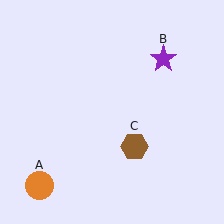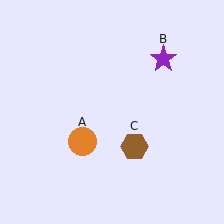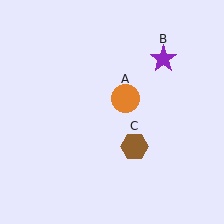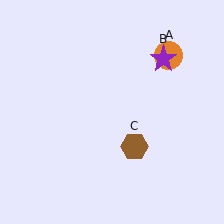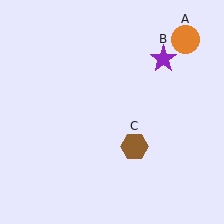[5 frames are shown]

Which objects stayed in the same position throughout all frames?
Purple star (object B) and brown hexagon (object C) remained stationary.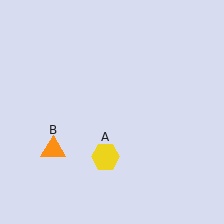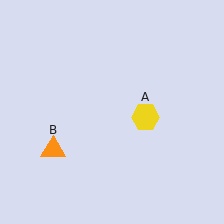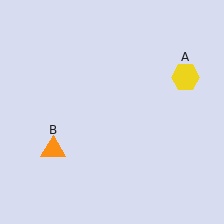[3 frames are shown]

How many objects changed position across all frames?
1 object changed position: yellow hexagon (object A).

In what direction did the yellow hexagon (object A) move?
The yellow hexagon (object A) moved up and to the right.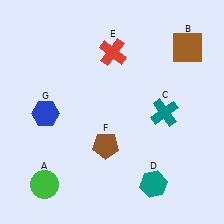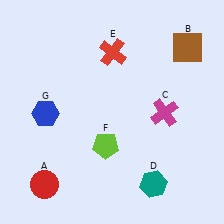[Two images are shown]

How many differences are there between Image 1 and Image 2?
There are 3 differences between the two images.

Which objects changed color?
A changed from green to red. C changed from teal to magenta. F changed from brown to lime.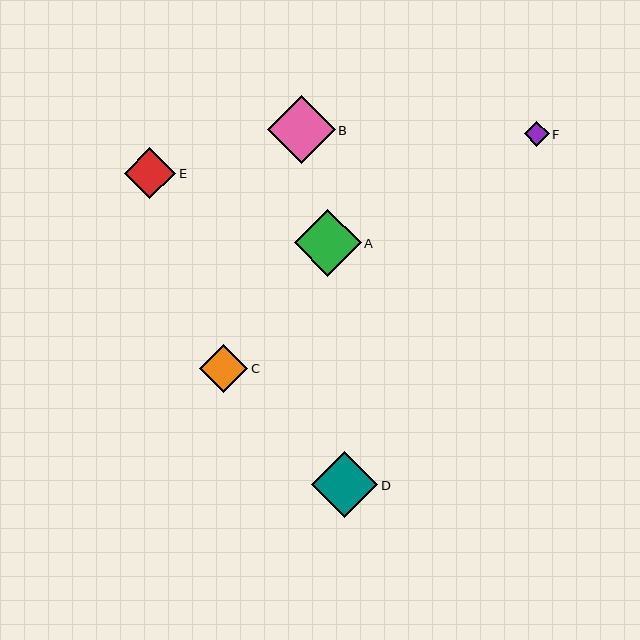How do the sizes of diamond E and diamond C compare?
Diamond E and diamond C are approximately the same size.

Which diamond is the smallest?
Diamond F is the smallest with a size of approximately 25 pixels.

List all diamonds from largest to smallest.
From largest to smallest: B, A, D, E, C, F.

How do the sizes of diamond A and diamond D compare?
Diamond A and diamond D are approximately the same size.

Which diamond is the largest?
Diamond B is the largest with a size of approximately 67 pixels.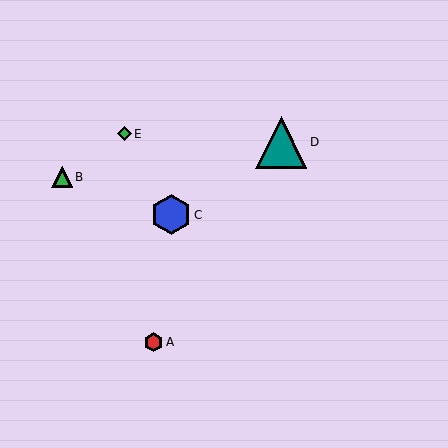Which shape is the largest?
The teal triangle (labeled D) is the largest.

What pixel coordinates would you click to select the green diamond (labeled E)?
Click at (125, 134) to select the green diamond E.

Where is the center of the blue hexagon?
The center of the blue hexagon is at (171, 215).